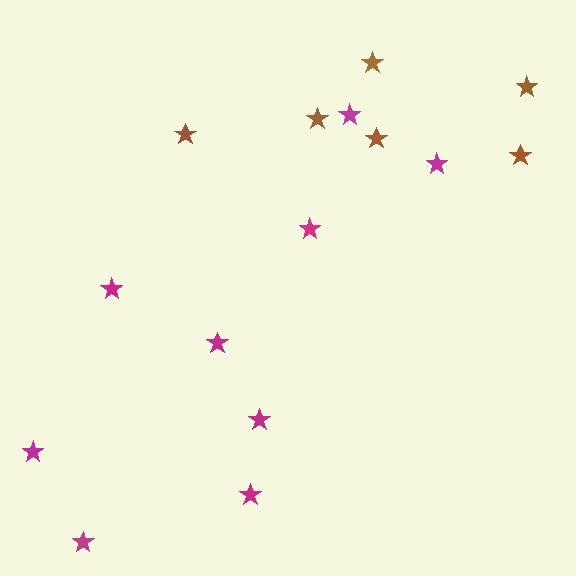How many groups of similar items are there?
There are 2 groups: one group of magenta stars (9) and one group of brown stars (6).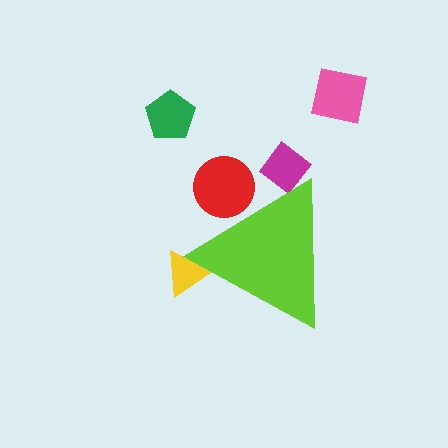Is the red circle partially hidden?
Yes, the red circle is partially hidden behind the lime triangle.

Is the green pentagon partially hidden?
No, the green pentagon is fully visible.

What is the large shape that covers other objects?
A lime triangle.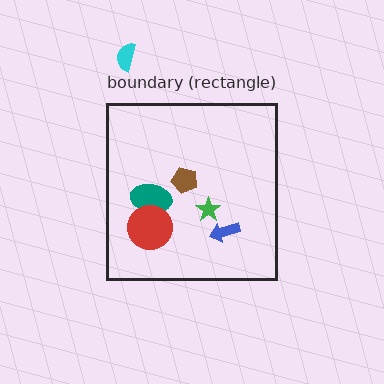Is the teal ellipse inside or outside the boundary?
Inside.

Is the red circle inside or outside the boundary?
Inside.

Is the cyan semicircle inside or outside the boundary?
Outside.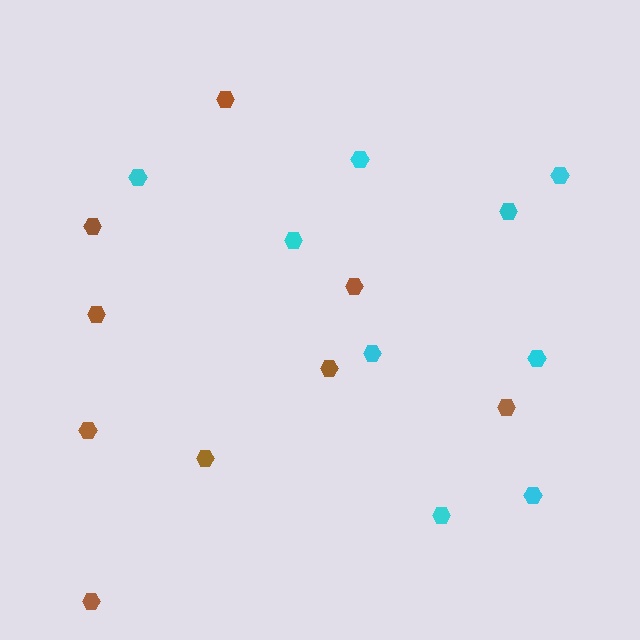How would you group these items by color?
There are 2 groups: one group of brown hexagons (9) and one group of cyan hexagons (9).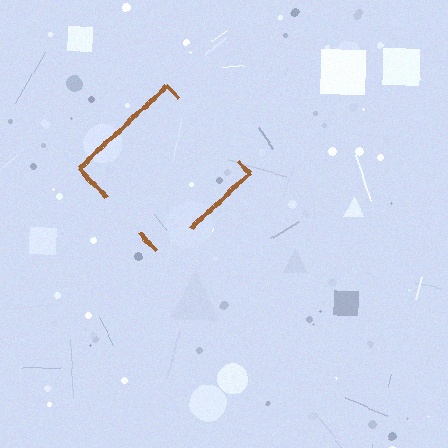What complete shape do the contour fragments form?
The contour fragments form a diamond.